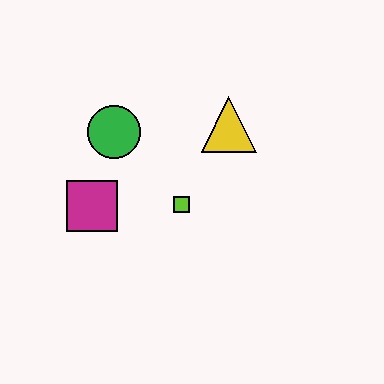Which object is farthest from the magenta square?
The yellow triangle is farthest from the magenta square.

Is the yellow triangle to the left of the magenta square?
No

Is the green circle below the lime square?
No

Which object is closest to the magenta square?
The green circle is closest to the magenta square.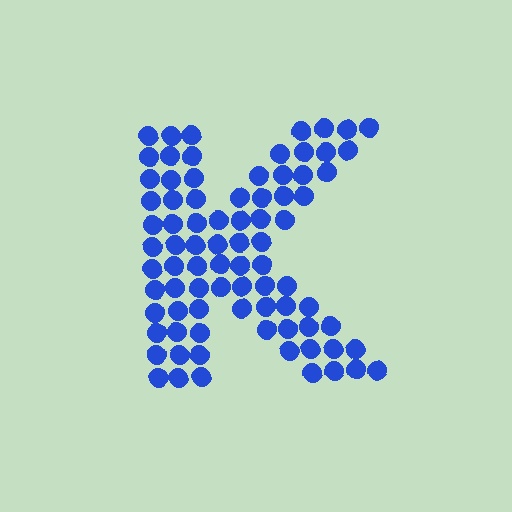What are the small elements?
The small elements are circles.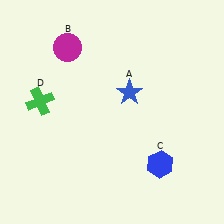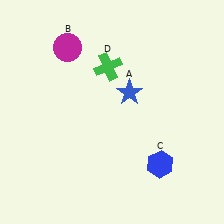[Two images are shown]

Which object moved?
The green cross (D) moved right.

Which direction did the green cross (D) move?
The green cross (D) moved right.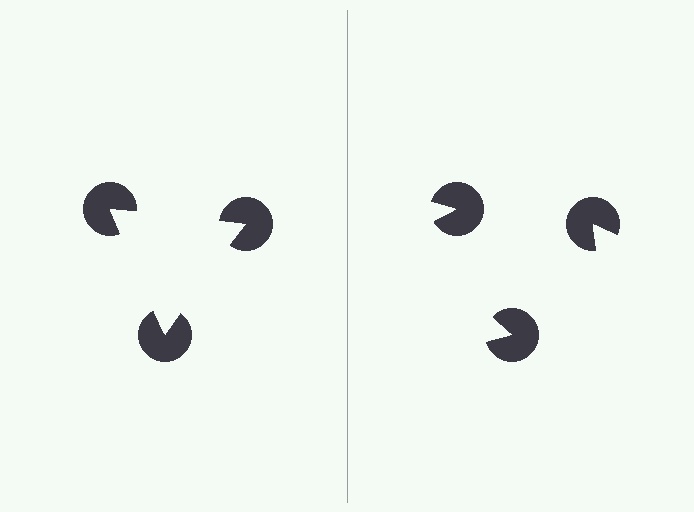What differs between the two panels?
The pac-man discs are positioned identically on both sides; only the wedge orientations differ. On the left they align to a triangle; on the right they are misaligned.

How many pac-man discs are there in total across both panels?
6 — 3 on each side.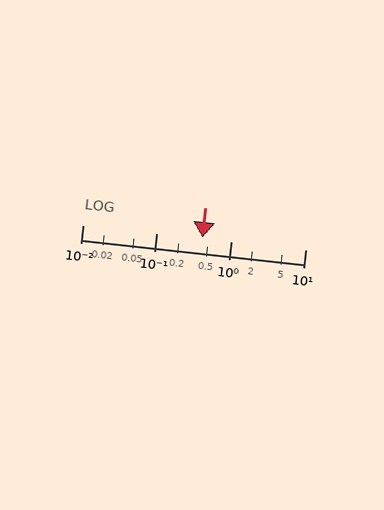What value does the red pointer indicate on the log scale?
The pointer indicates approximately 0.41.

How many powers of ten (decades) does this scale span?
The scale spans 3 decades, from 0.01 to 10.